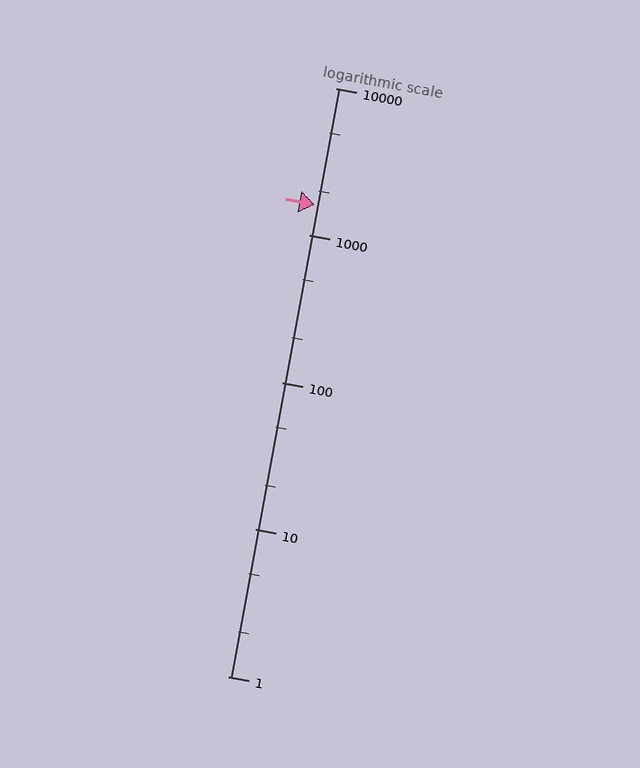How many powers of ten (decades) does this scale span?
The scale spans 4 decades, from 1 to 10000.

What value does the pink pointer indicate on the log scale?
The pointer indicates approximately 1600.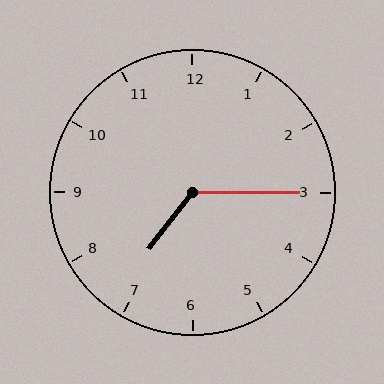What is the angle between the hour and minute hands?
Approximately 128 degrees.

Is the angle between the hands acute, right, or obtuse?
It is obtuse.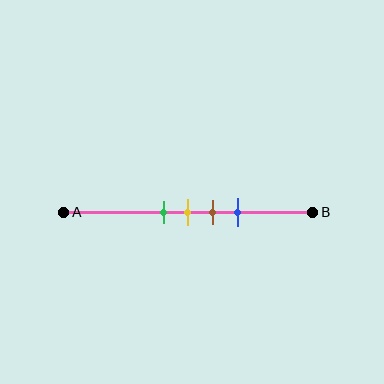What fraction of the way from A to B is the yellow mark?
The yellow mark is approximately 50% (0.5) of the way from A to B.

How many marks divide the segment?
There are 4 marks dividing the segment.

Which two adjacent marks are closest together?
The green and yellow marks are the closest adjacent pair.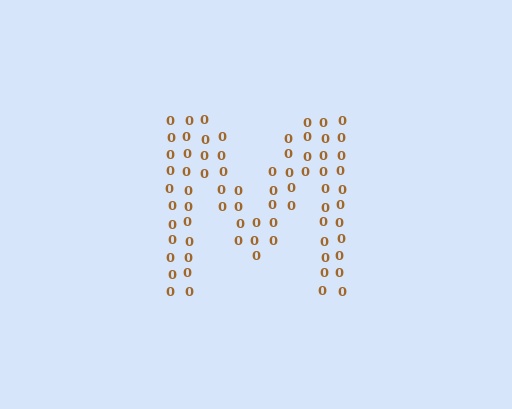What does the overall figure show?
The overall figure shows the letter M.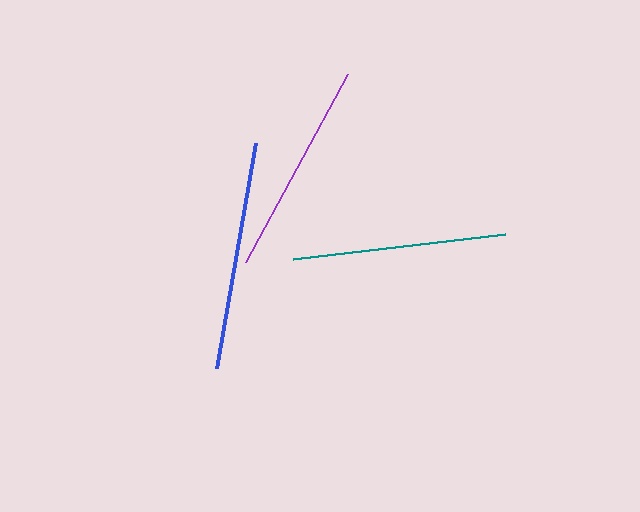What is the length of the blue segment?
The blue segment is approximately 228 pixels long.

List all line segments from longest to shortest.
From longest to shortest: blue, teal, purple.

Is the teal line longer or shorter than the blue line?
The blue line is longer than the teal line.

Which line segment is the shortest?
The purple line is the shortest at approximately 213 pixels.